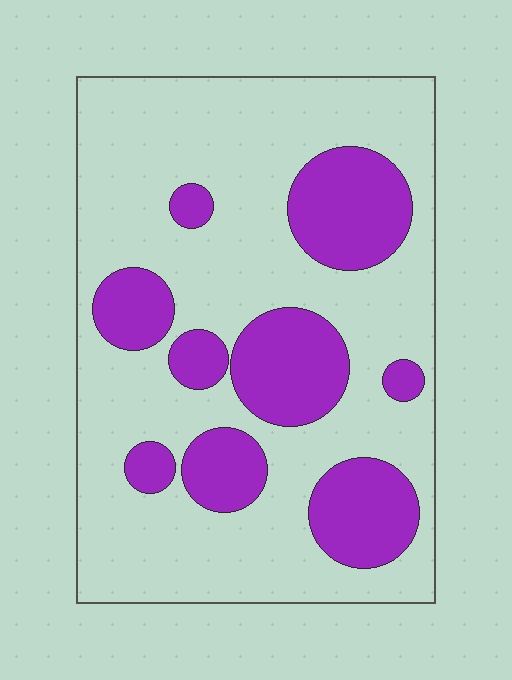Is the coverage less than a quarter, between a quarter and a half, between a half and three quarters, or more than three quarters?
Between a quarter and a half.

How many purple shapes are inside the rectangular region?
9.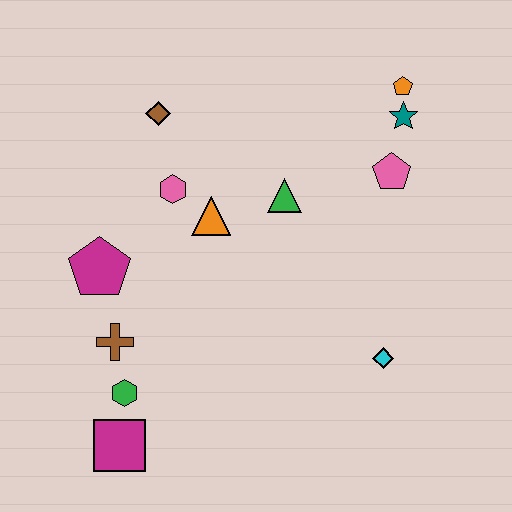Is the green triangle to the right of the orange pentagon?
No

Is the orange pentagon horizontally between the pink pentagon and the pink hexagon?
No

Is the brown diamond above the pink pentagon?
Yes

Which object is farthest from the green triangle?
The magenta square is farthest from the green triangle.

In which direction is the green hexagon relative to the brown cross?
The green hexagon is below the brown cross.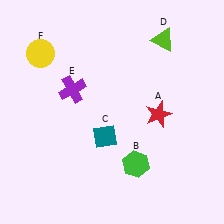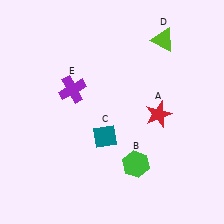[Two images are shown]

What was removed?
The yellow circle (F) was removed in Image 2.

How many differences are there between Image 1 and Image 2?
There is 1 difference between the two images.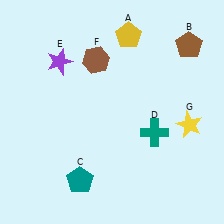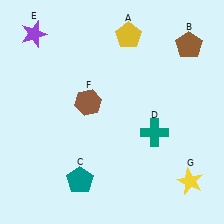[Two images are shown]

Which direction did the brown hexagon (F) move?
The brown hexagon (F) moved down.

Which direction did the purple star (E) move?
The purple star (E) moved up.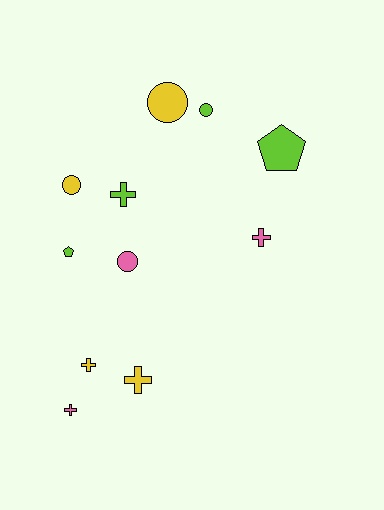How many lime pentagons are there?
There are 2 lime pentagons.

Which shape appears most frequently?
Cross, with 5 objects.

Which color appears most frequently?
Lime, with 4 objects.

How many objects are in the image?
There are 11 objects.